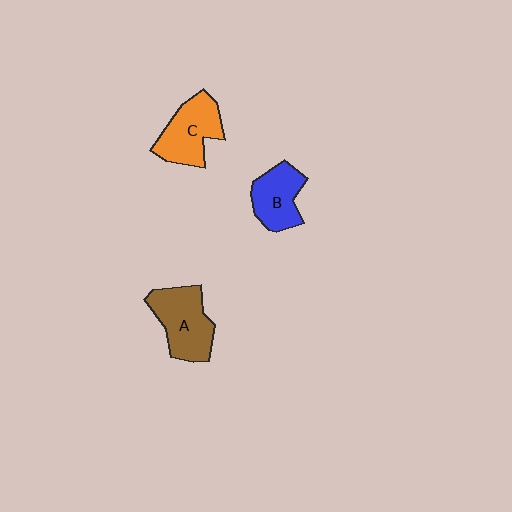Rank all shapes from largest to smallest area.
From largest to smallest: A (brown), C (orange), B (blue).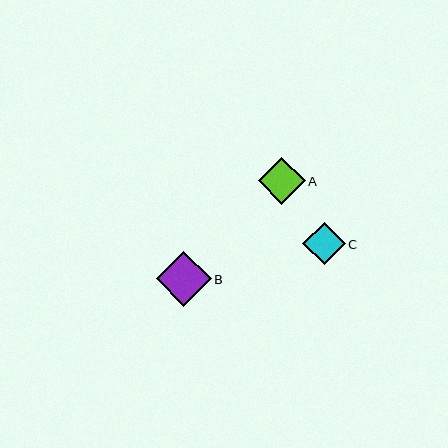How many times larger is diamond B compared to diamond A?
Diamond B is approximately 1.2 times the size of diamond A.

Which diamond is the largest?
Diamond B is the largest with a size of approximately 55 pixels.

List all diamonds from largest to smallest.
From largest to smallest: B, A, C.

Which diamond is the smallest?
Diamond C is the smallest with a size of approximately 43 pixels.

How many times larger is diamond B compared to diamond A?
Diamond B is approximately 1.2 times the size of diamond A.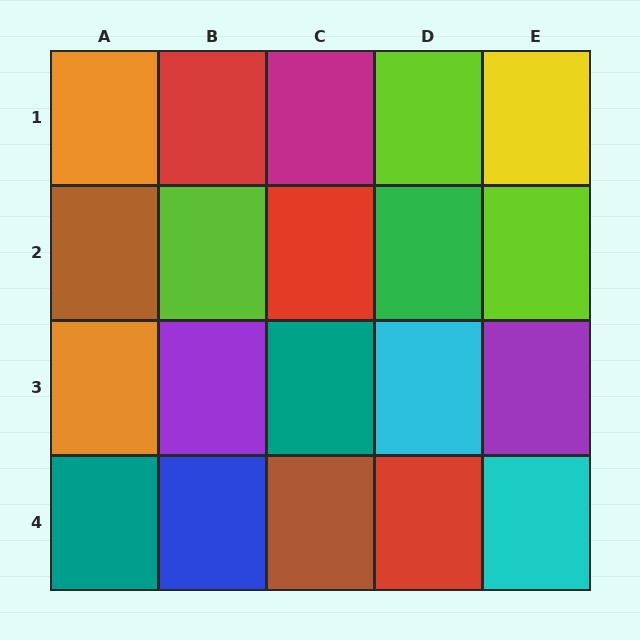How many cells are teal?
2 cells are teal.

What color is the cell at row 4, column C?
Brown.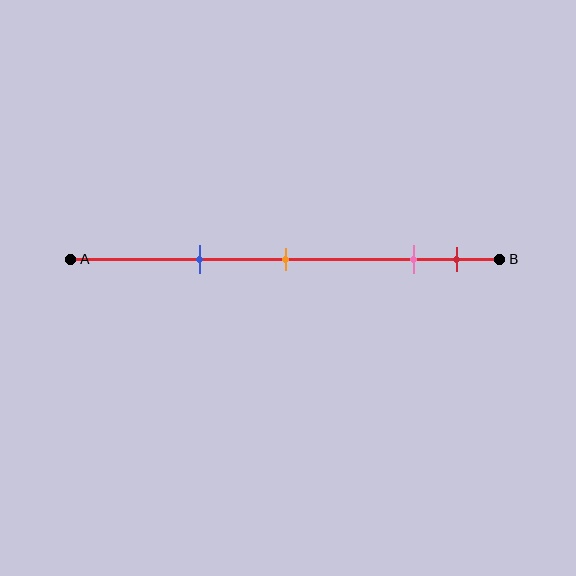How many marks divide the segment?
There are 4 marks dividing the segment.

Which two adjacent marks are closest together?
The pink and red marks are the closest adjacent pair.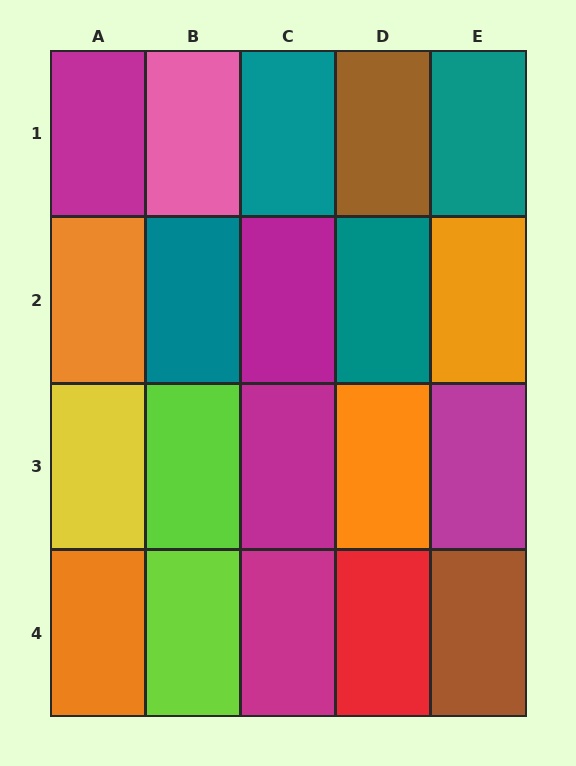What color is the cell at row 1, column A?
Magenta.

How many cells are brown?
2 cells are brown.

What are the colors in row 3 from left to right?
Yellow, lime, magenta, orange, magenta.